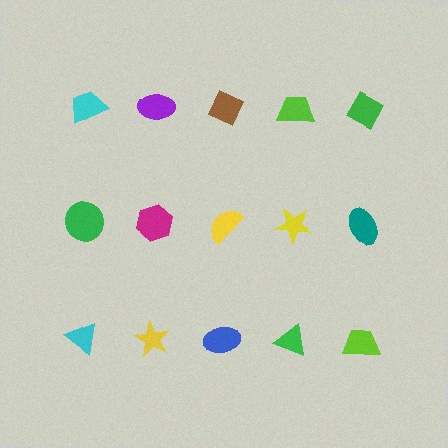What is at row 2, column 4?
A yellow star.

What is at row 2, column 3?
A yellow semicircle.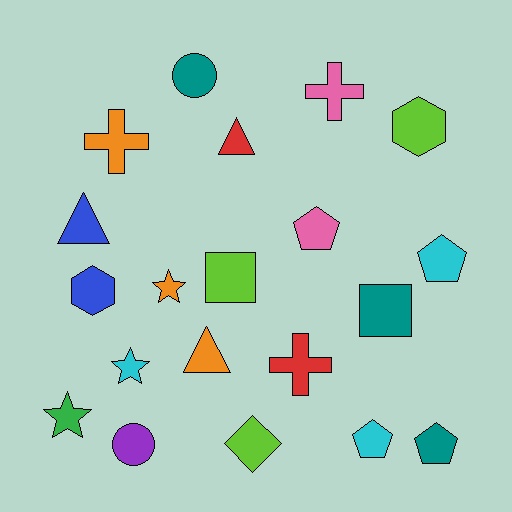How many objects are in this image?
There are 20 objects.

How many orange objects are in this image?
There are 3 orange objects.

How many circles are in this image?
There are 2 circles.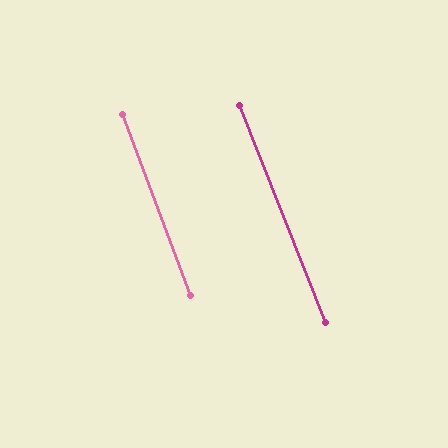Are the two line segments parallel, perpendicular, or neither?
Parallel — their directions differ by only 1.1°.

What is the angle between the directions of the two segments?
Approximately 1 degree.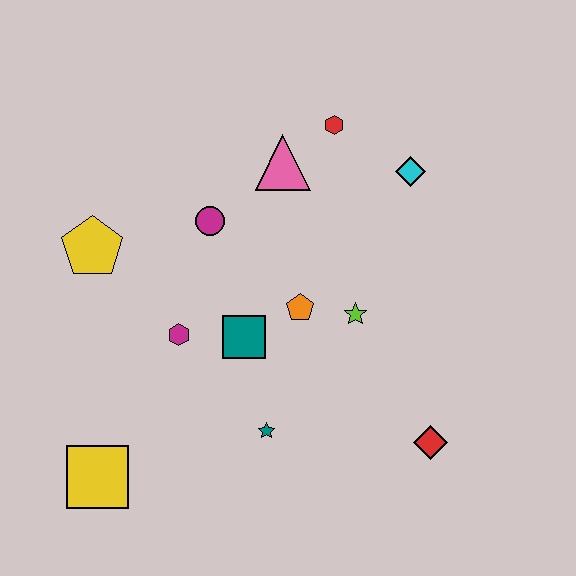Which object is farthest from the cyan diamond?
The yellow square is farthest from the cyan diamond.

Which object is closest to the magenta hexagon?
The teal square is closest to the magenta hexagon.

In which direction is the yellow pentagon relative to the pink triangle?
The yellow pentagon is to the left of the pink triangle.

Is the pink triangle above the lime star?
Yes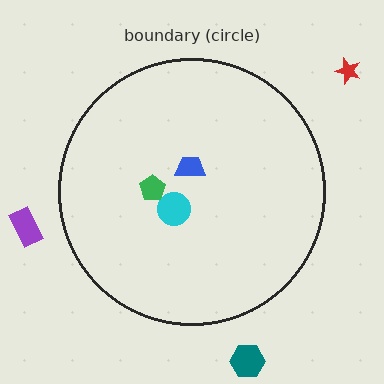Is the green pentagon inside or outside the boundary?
Inside.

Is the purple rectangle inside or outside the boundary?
Outside.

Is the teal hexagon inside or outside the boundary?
Outside.